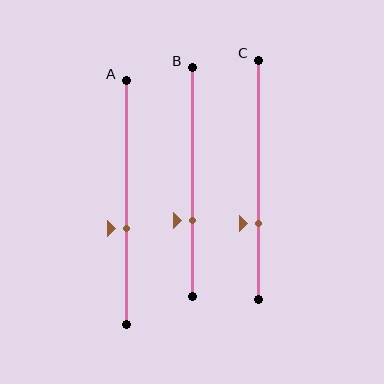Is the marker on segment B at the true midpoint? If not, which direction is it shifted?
No, the marker on segment B is shifted downward by about 17% of the segment length.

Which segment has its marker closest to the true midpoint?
Segment A has its marker closest to the true midpoint.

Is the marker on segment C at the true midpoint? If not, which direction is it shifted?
No, the marker on segment C is shifted downward by about 18% of the segment length.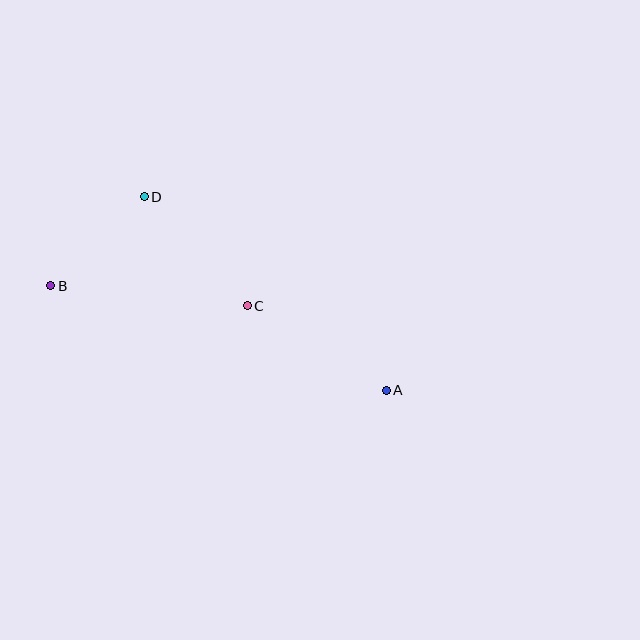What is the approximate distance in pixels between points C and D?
The distance between C and D is approximately 150 pixels.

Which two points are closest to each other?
Points B and D are closest to each other.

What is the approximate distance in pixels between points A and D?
The distance between A and D is approximately 310 pixels.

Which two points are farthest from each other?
Points A and B are farthest from each other.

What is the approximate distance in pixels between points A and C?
The distance between A and C is approximately 163 pixels.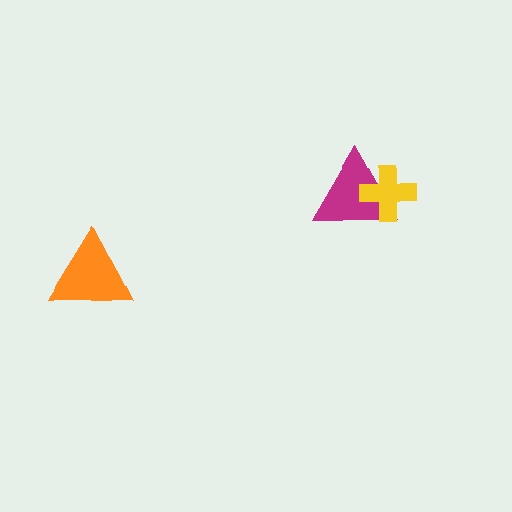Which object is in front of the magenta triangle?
The yellow cross is in front of the magenta triangle.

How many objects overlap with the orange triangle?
0 objects overlap with the orange triangle.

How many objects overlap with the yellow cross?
1 object overlaps with the yellow cross.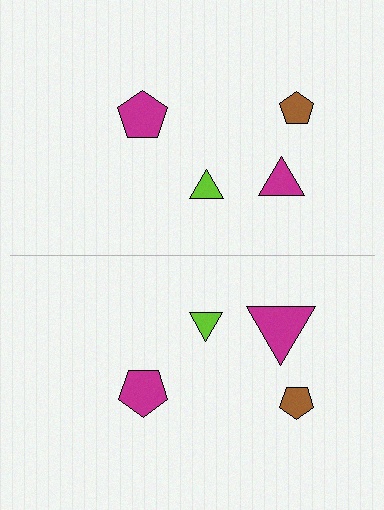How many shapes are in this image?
There are 8 shapes in this image.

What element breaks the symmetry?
The magenta triangle on the bottom side has a different size than its mirror counterpart.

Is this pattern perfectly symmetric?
No, the pattern is not perfectly symmetric. The magenta triangle on the bottom side has a different size than its mirror counterpart.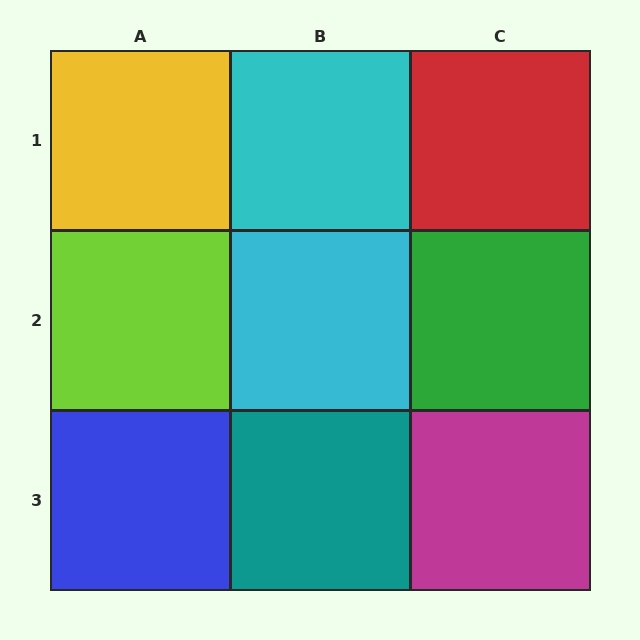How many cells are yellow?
1 cell is yellow.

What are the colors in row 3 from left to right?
Blue, teal, magenta.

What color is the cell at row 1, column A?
Yellow.